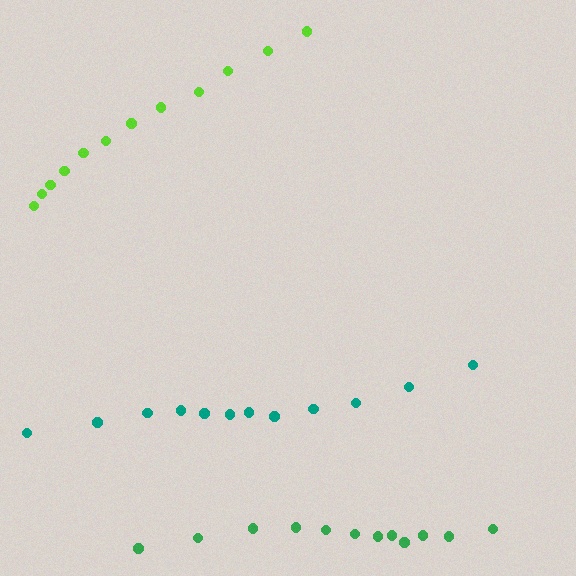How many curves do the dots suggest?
There are 3 distinct paths.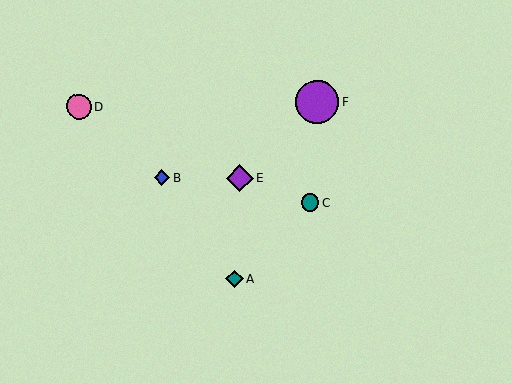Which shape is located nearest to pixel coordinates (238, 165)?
The purple diamond (labeled E) at (240, 178) is nearest to that location.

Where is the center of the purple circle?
The center of the purple circle is at (317, 102).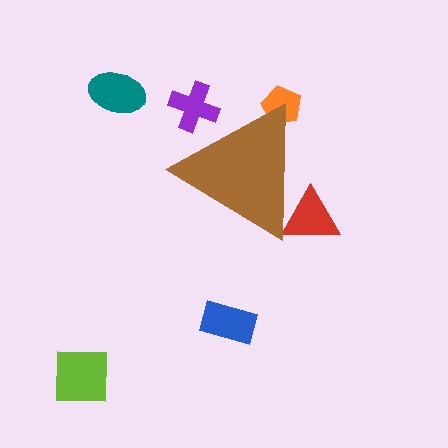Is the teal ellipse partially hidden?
No, the teal ellipse is fully visible.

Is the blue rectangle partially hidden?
No, the blue rectangle is fully visible.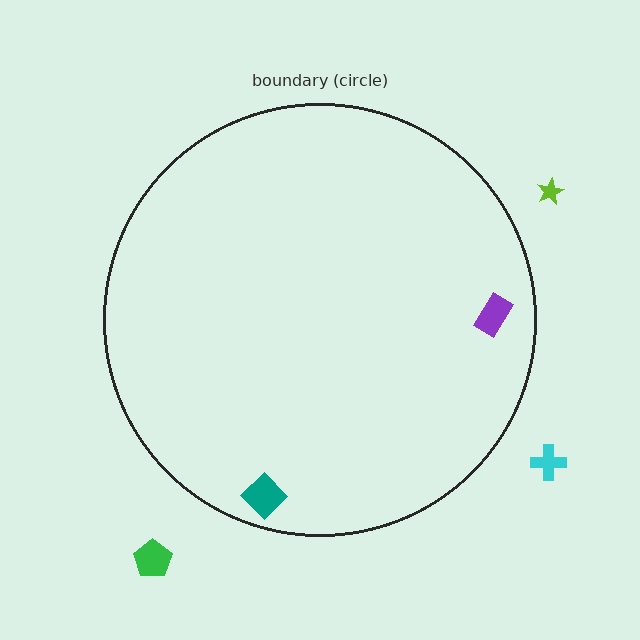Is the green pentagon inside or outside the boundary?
Outside.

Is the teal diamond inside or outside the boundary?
Inside.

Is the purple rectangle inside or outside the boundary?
Inside.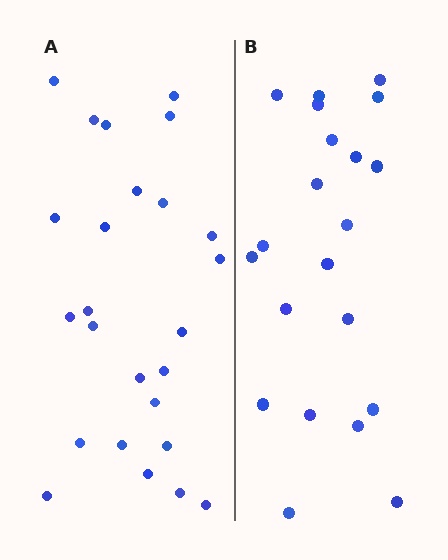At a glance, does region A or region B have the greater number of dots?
Region A (the left region) has more dots.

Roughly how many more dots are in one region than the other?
Region A has about 4 more dots than region B.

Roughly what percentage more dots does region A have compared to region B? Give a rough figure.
About 20% more.